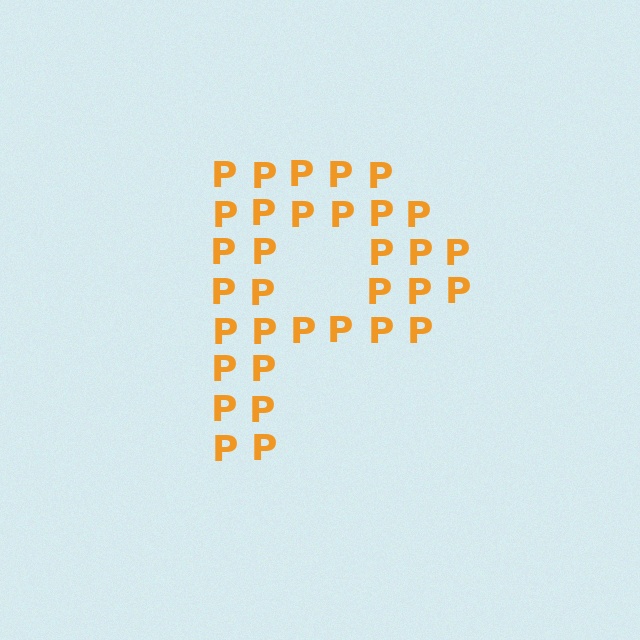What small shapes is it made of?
It is made of small letter P's.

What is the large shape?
The large shape is the letter P.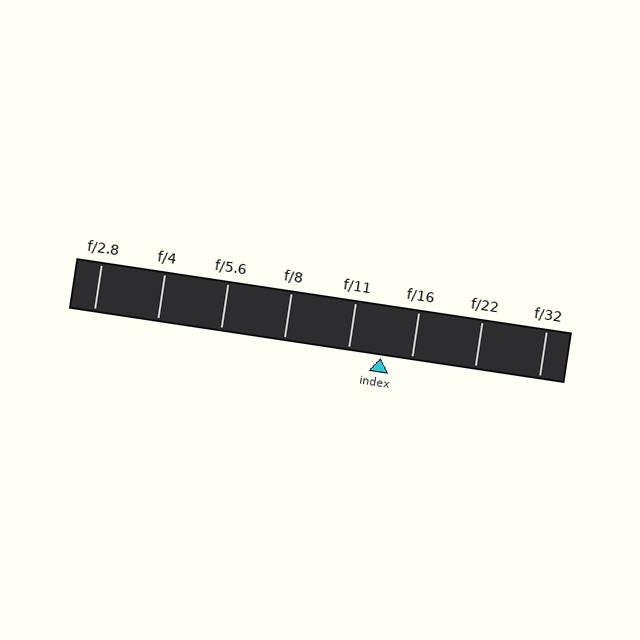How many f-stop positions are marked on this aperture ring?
There are 8 f-stop positions marked.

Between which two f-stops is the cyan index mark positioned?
The index mark is between f/11 and f/16.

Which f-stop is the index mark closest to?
The index mark is closest to f/16.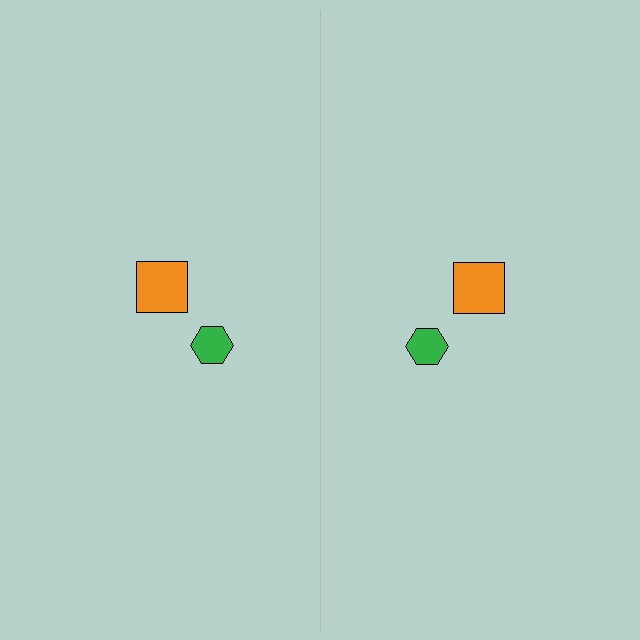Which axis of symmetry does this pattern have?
The pattern has a vertical axis of symmetry running through the center of the image.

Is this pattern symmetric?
Yes, this pattern has bilateral (reflection) symmetry.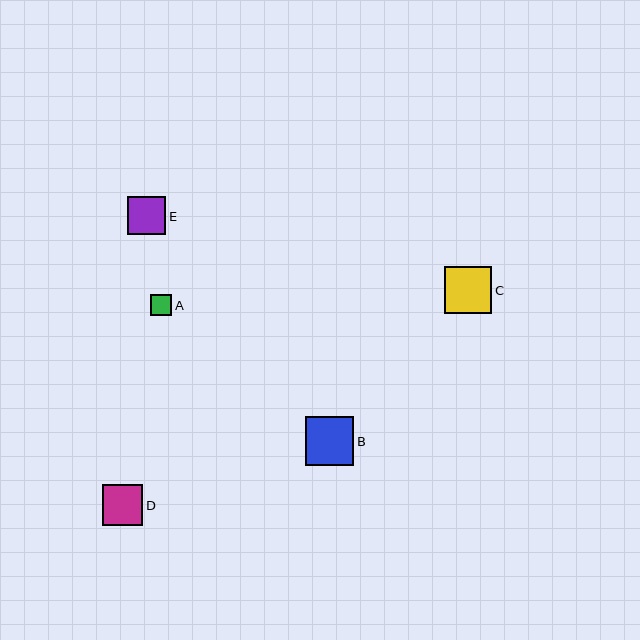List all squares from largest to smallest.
From largest to smallest: B, C, D, E, A.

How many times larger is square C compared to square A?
Square C is approximately 2.3 times the size of square A.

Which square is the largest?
Square B is the largest with a size of approximately 48 pixels.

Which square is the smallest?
Square A is the smallest with a size of approximately 21 pixels.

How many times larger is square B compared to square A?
Square B is approximately 2.3 times the size of square A.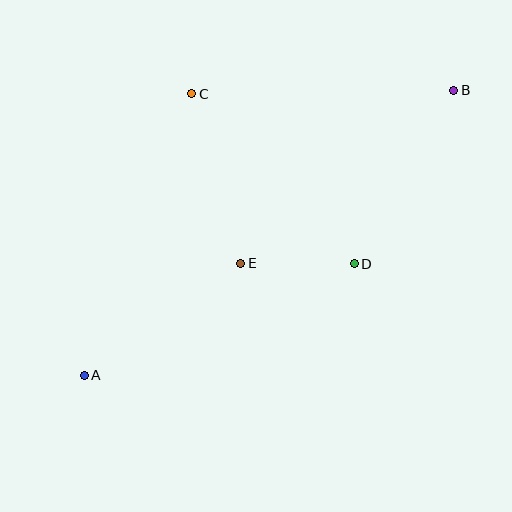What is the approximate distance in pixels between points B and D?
The distance between B and D is approximately 201 pixels.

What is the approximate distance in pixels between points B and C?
The distance between B and C is approximately 262 pixels.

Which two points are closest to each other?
Points D and E are closest to each other.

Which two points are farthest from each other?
Points A and B are farthest from each other.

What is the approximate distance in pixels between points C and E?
The distance between C and E is approximately 177 pixels.